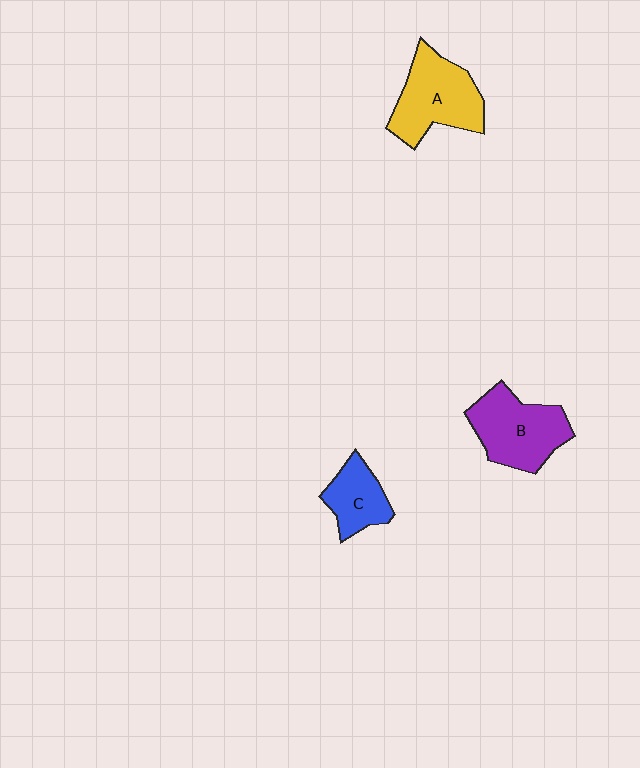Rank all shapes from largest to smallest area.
From largest to smallest: A (yellow), B (purple), C (blue).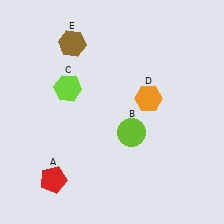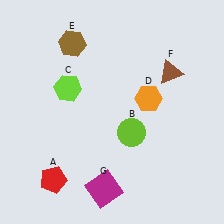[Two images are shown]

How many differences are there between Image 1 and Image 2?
There are 2 differences between the two images.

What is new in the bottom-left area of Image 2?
A magenta square (G) was added in the bottom-left area of Image 2.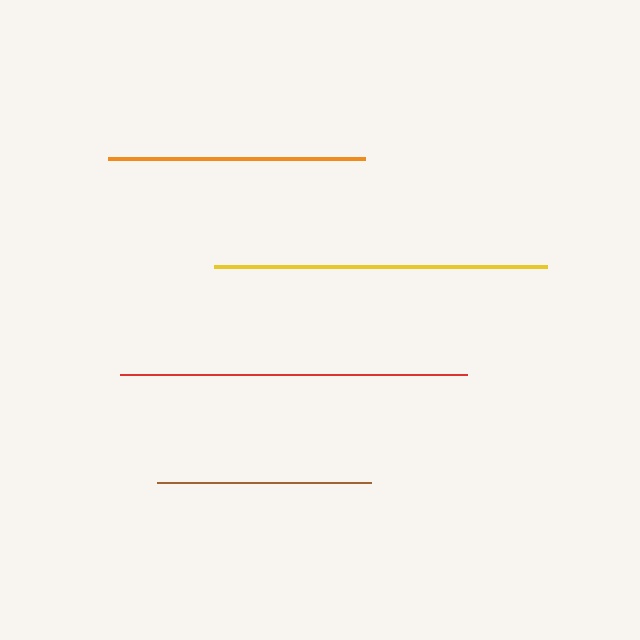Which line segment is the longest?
The red line is the longest at approximately 347 pixels.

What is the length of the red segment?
The red segment is approximately 347 pixels long.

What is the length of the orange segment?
The orange segment is approximately 257 pixels long.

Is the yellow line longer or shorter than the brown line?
The yellow line is longer than the brown line.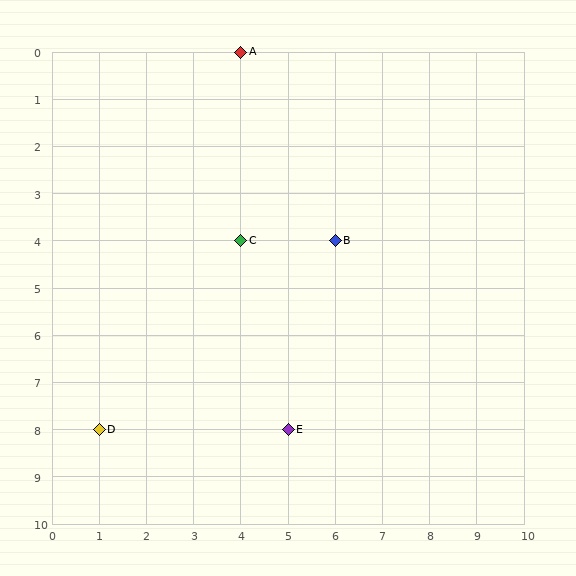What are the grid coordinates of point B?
Point B is at grid coordinates (6, 4).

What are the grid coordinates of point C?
Point C is at grid coordinates (4, 4).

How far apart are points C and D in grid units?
Points C and D are 3 columns and 4 rows apart (about 5.0 grid units diagonally).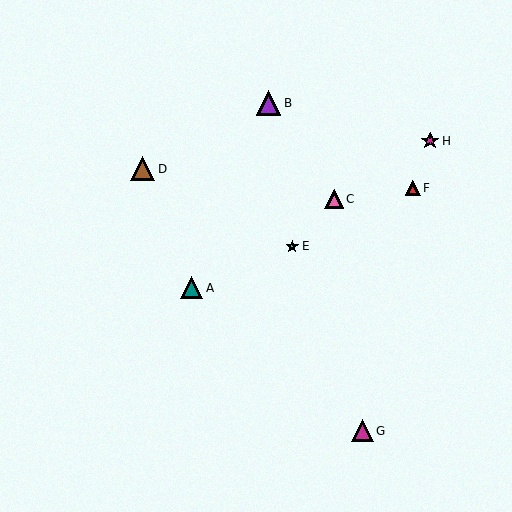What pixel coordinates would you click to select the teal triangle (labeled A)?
Click at (192, 288) to select the teal triangle A.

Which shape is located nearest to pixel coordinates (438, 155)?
The magenta star (labeled H) at (430, 141) is nearest to that location.